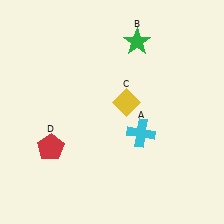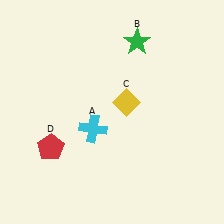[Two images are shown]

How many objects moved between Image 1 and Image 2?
1 object moved between the two images.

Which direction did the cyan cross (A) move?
The cyan cross (A) moved left.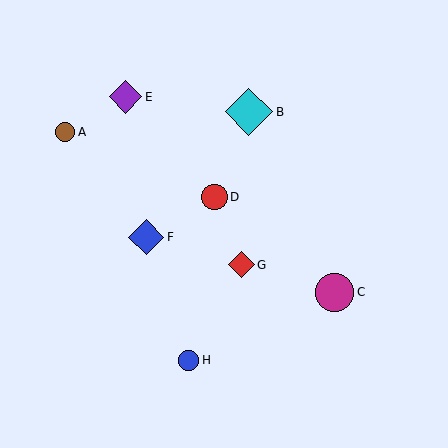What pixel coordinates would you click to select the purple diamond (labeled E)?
Click at (126, 97) to select the purple diamond E.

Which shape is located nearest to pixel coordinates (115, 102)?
The purple diamond (labeled E) at (126, 97) is nearest to that location.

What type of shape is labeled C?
Shape C is a magenta circle.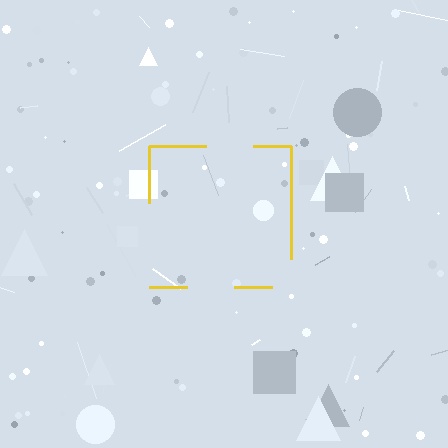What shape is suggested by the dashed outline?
The dashed outline suggests a square.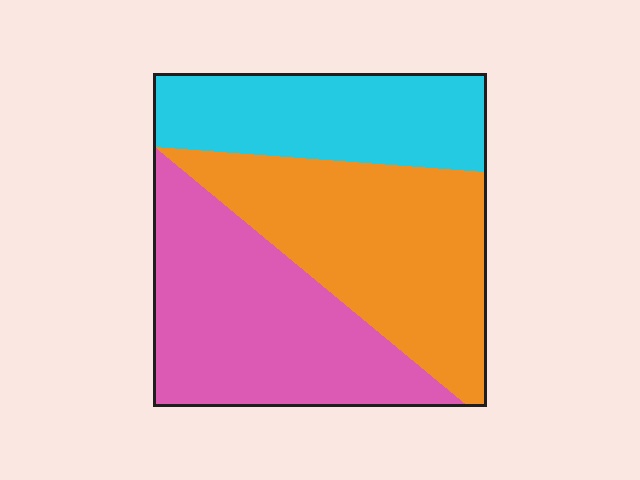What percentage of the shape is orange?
Orange takes up about three eighths (3/8) of the shape.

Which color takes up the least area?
Cyan, at roughly 25%.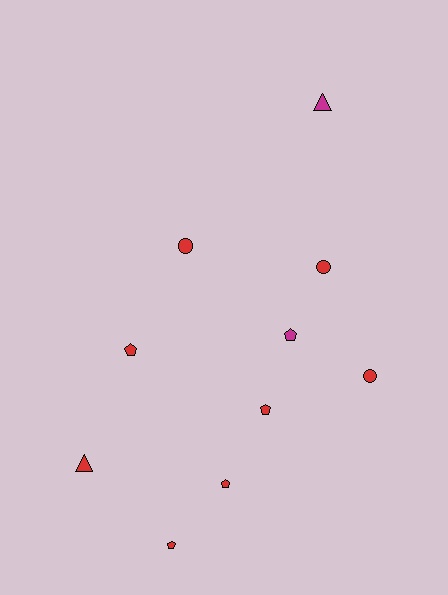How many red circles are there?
There are 3 red circles.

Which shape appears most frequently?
Pentagon, with 5 objects.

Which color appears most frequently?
Red, with 8 objects.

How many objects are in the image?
There are 10 objects.